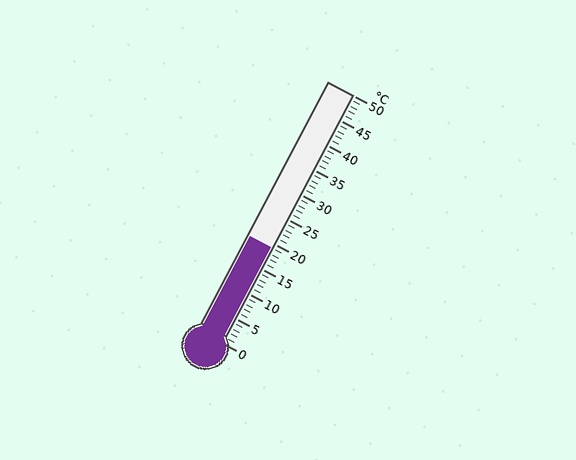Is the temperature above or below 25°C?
The temperature is below 25°C.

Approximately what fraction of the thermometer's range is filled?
The thermometer is filled to approximately 40% of its range.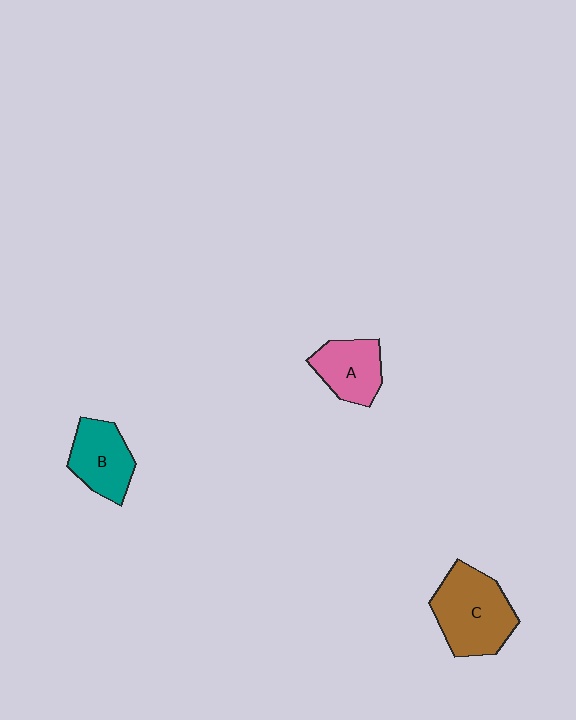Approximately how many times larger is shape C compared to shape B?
Approximately 1.4 times.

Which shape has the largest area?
Shape C (brown).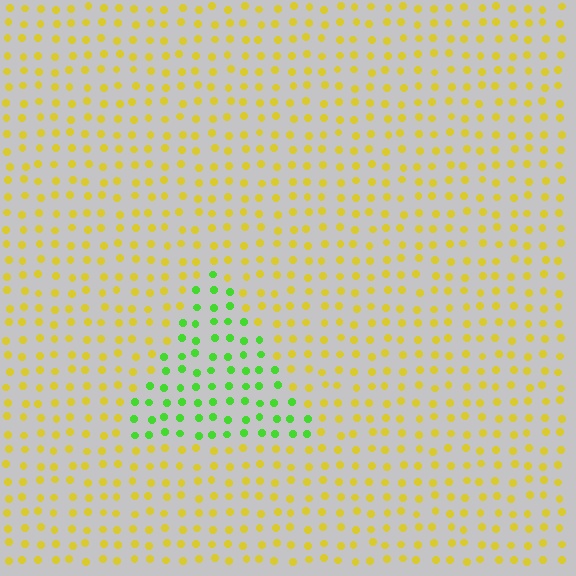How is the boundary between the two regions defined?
The boundary is defined purely by a slight shift in hue (about 58 degrees). Spacing, size, and orientation are identical on both sides.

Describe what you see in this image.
The image is filled with small yellow elements in a uniform arrangement. A triangle-shaped region is visible where the elements are tinted to a slightly different hue, forming a subtle color boundary.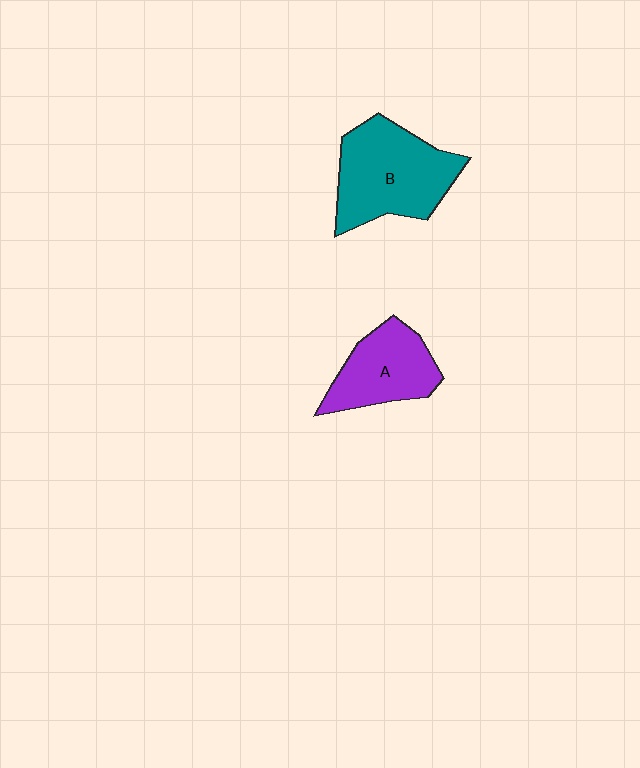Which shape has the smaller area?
Shape A (purple).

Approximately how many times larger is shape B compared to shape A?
Approximately 1.4 times.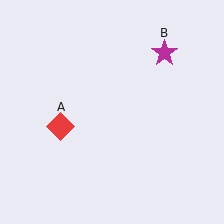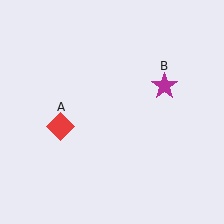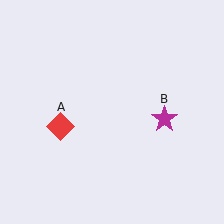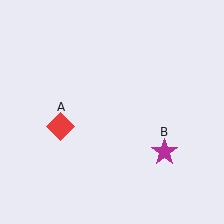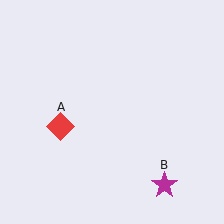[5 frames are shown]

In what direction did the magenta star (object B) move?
The magenta star (object B) moved down.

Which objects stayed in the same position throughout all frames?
Red diamond (object A) remained stationary.